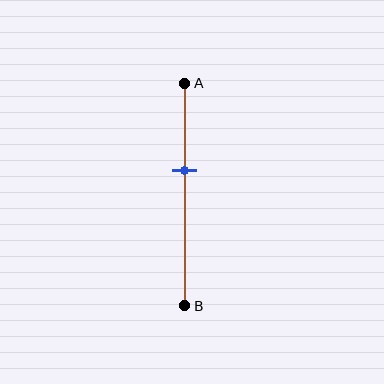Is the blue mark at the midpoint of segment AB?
No, the mark is at about 40% from A, not at the 50% midpoint.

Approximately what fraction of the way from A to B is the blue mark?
The blue mark is approximately 40% of the way from A to B.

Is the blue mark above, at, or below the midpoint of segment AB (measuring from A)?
The blue mark is above the midpoint of segment AB.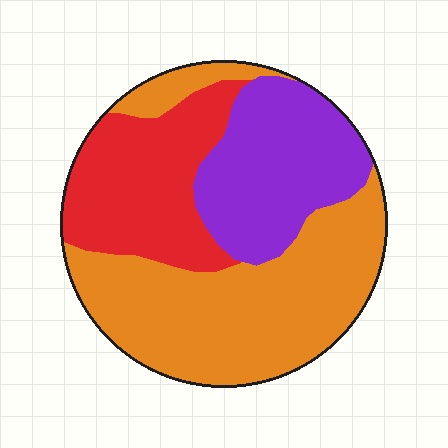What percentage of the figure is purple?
Purple takes up about one quarter (1/4) of the figure.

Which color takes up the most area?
Orange, at roughly 50%.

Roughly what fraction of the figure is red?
Red takes up between a sixth and a third of the figure.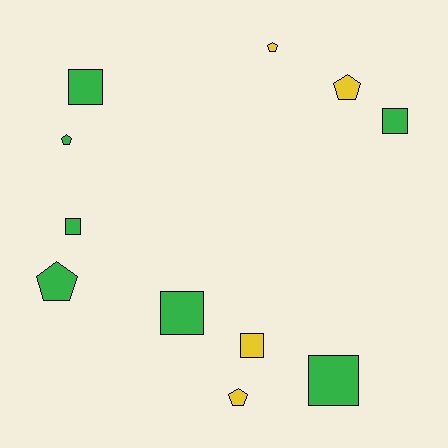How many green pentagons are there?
There are 2 green pentagons.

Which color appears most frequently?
Green, with 7 objects.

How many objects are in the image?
There are 11 objects.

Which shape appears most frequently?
Square, with 6 objects.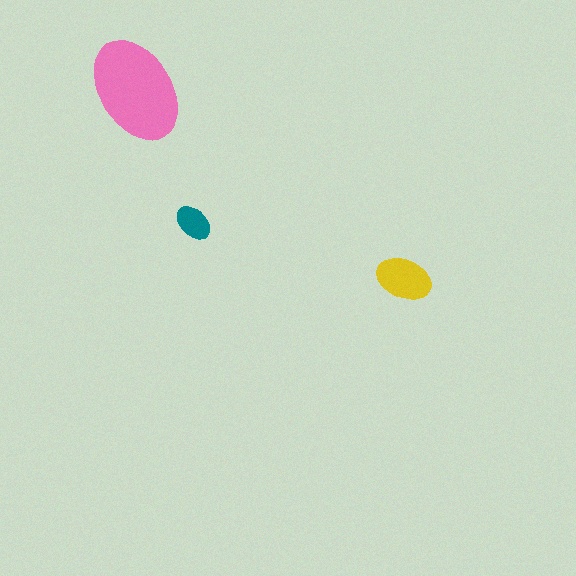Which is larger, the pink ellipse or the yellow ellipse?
The pink one.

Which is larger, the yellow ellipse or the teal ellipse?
The yellow one.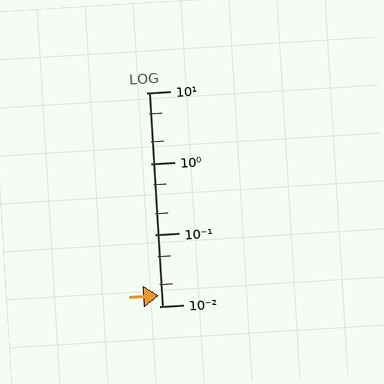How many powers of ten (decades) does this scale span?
The scale spans 3 decades, from 0.01 to 10.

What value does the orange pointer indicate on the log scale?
The pointer indicates approximately 0.014.